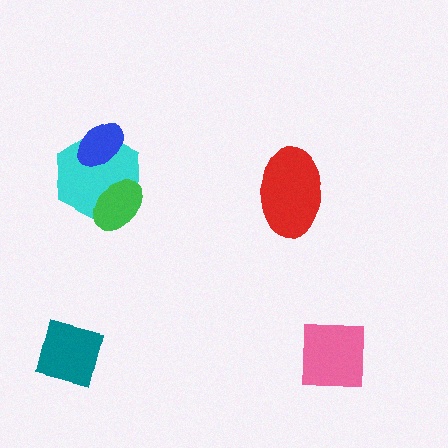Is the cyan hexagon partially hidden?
Yes, it is partially covered by another shape.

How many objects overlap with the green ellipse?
1 object overlaps with the green ellipse.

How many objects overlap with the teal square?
0 objects overlap with the teal square.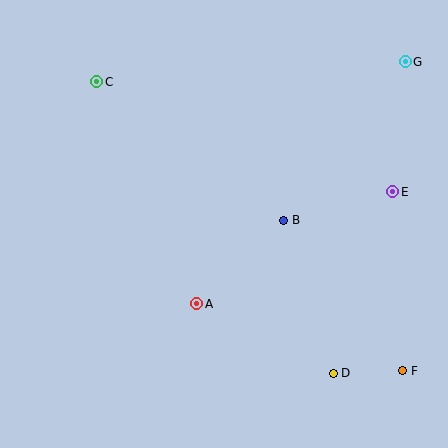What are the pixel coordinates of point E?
Point E is at (393, 192).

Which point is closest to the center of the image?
Point B at (284, 220) is closest to the center.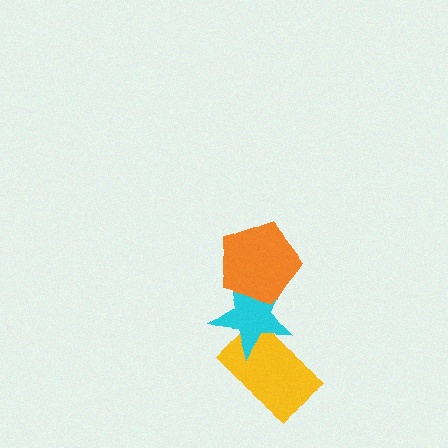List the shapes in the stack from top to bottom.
From top to bottom: the orange pentagon, the cyan star, the yellow rectangle.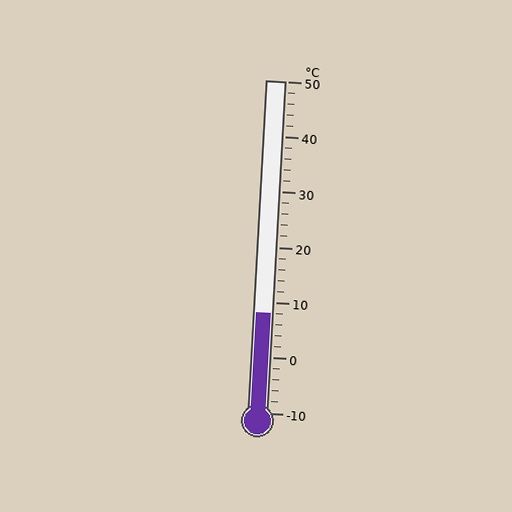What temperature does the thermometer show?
The thermometer shows approximately 8°C.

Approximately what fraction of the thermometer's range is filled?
The thermometer is filled to approximately 30% of its range.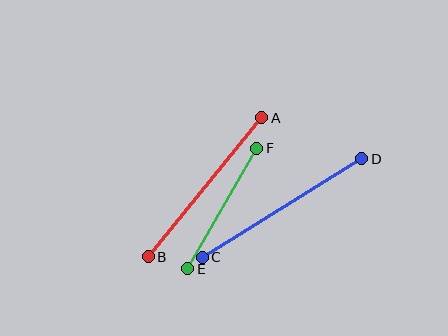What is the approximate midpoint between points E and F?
The midpoint is at approximately (222, 209) pixels.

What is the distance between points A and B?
The distance is approximately 180 pixels.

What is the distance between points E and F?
The distance is approximately 139 pixels.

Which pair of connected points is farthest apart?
Points C and D are farthest apart.